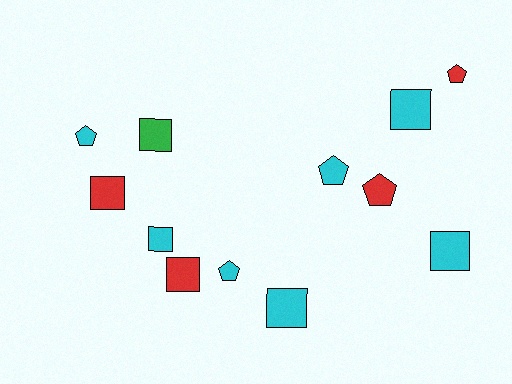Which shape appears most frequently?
Square, with 7 objects.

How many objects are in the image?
There are 12 objects.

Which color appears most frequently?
Cyan, with 7 objects.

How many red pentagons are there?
There are 2 red pentagons.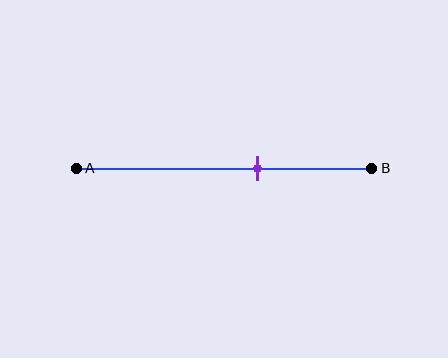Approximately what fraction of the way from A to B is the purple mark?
The purple mark is approximately 60% of the way from A to B.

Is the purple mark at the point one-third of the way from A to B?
No, the mark is at about 60% from A, not at the 33% one-third point.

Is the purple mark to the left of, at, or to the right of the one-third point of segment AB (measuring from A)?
The purple mark is to the right of the one-third point of segment AB.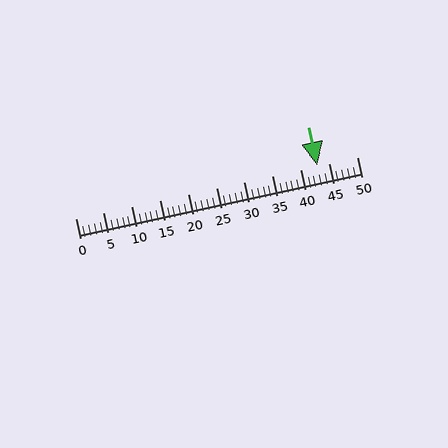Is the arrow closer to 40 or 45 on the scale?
The arrow is closer to 45.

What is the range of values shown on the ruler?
The ruler shows values from 0 to 50.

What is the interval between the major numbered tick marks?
The major tick marks are spaced 5 units apart.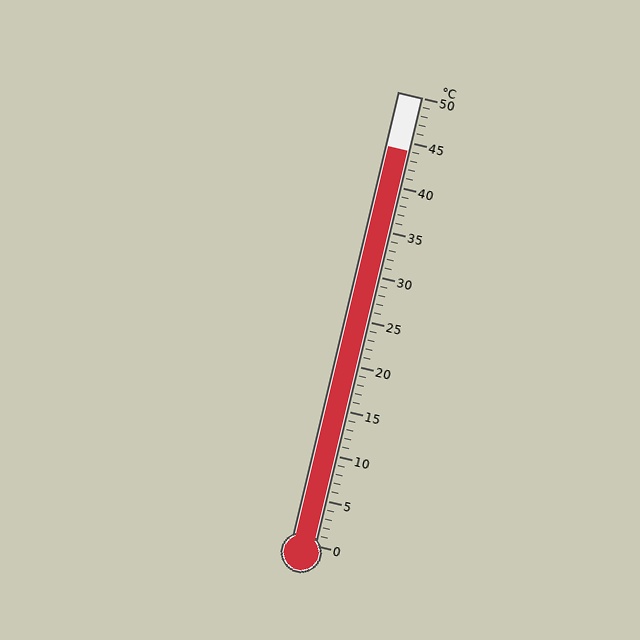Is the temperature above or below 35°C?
The temperature is above 35°C.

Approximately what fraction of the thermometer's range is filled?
The thermometer is filled to approximately 90% of its range.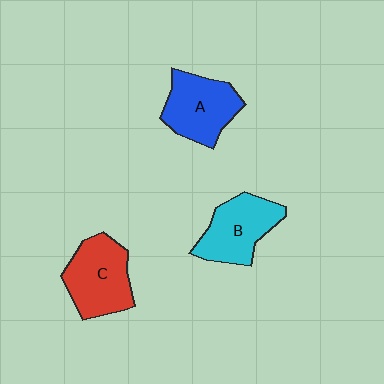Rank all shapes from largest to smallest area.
From largest to smallest: C (red), A (blue), B (cyan).